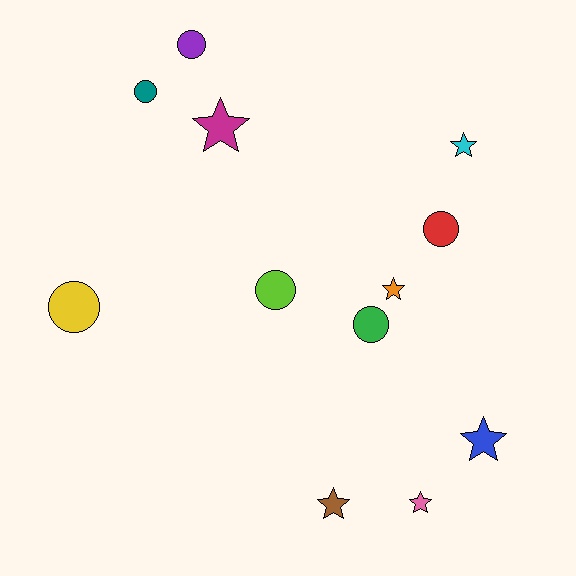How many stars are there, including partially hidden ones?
There are 6 stars.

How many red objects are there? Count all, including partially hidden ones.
There is 1 red object.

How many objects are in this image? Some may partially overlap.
There are 12 objects.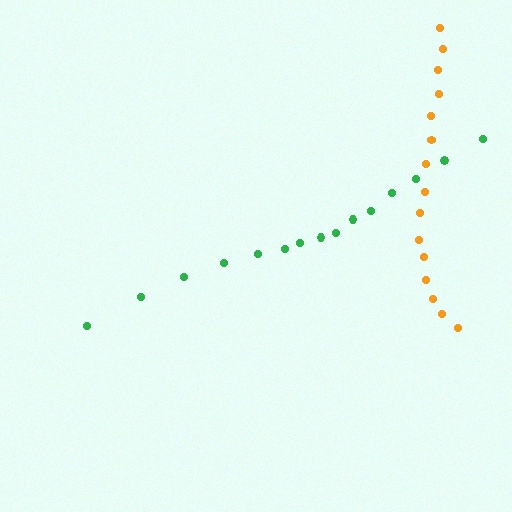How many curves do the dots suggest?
There are 2 distinct paths.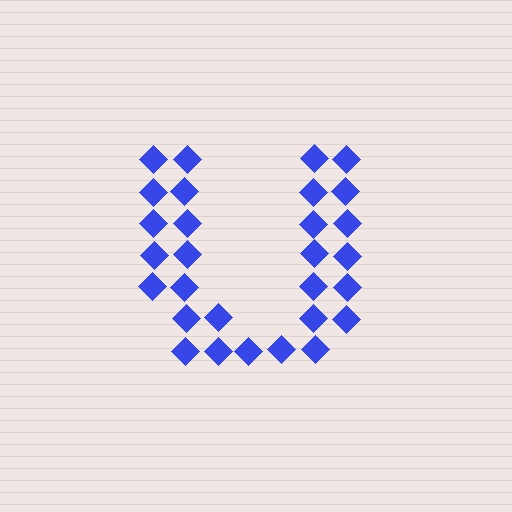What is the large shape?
The large shape is the letter U.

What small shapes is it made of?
It is made of small diamonds.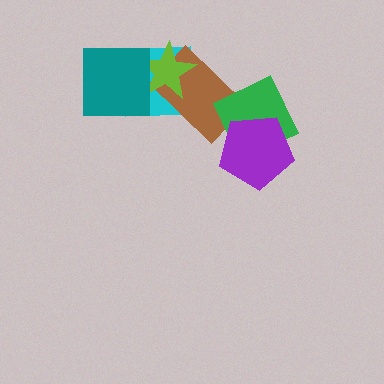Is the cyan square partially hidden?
Yes, it is partially covered by another shape.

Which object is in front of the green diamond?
The purple pentagon is in front of the green diamond.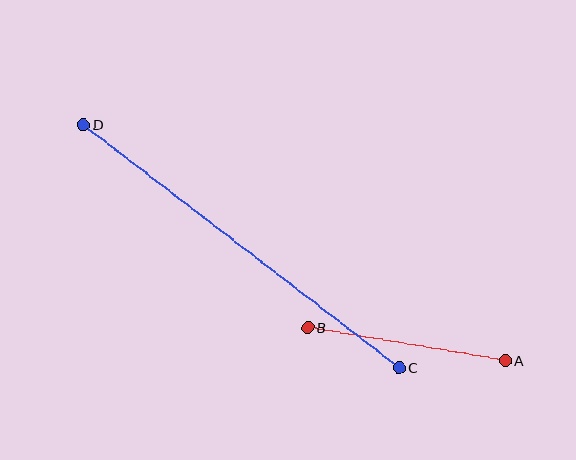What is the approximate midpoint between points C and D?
The midpoint is at approximately (241, 246) pixels.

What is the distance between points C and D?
The distance is approximately 398 pixels.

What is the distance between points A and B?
The distance is approximately 201 pixels.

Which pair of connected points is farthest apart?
Points C and D are farthest apart.